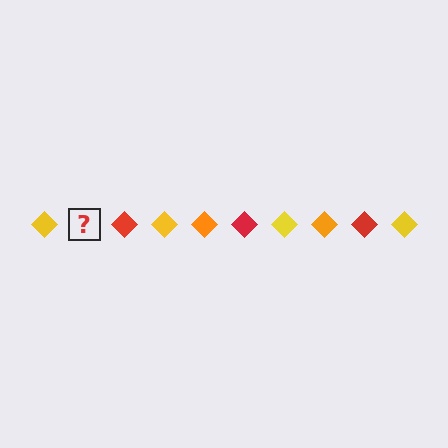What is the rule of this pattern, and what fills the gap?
The rule is that the pattern cycles through yellow, orange, red diamonds. The gap should be filled with an orange diamond.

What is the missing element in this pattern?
The missing element is an orange diamond.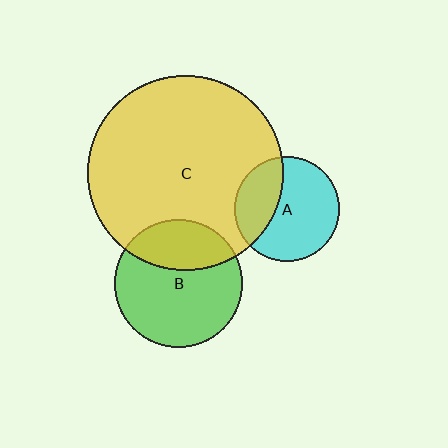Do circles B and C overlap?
Yes.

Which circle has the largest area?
Circle C (yellow).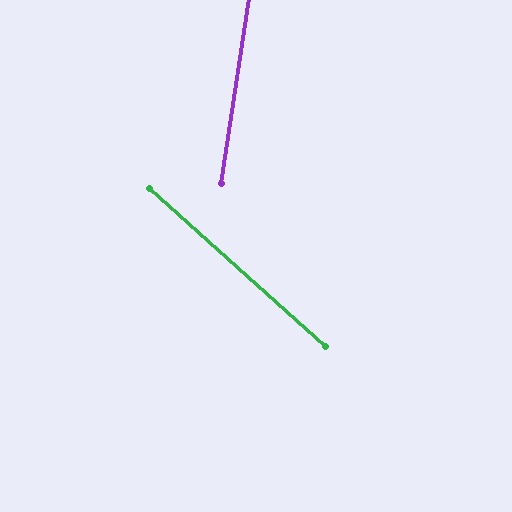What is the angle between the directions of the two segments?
Approximately 57 degrees.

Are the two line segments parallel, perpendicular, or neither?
Neither parallel nor perpendicular — they differ by about 57°.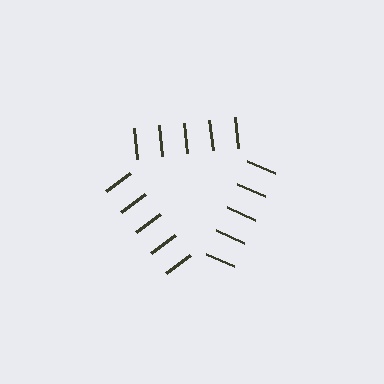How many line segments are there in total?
15 — 5 along each of the 3 edges.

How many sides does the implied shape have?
3 sides — the line-ends trace a triangle.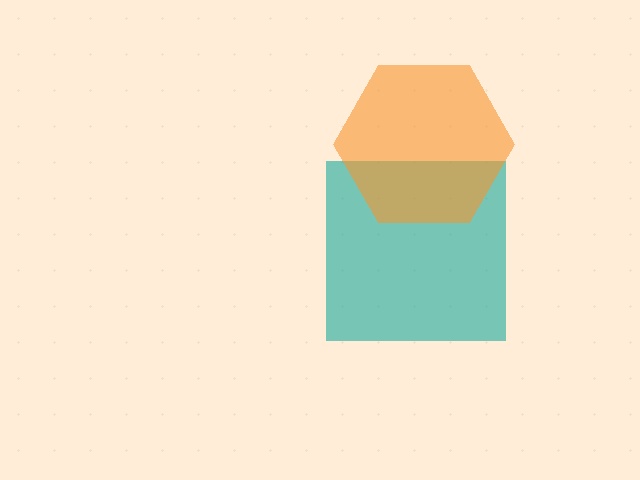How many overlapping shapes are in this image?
There are 2 overlapping shapes in the image.